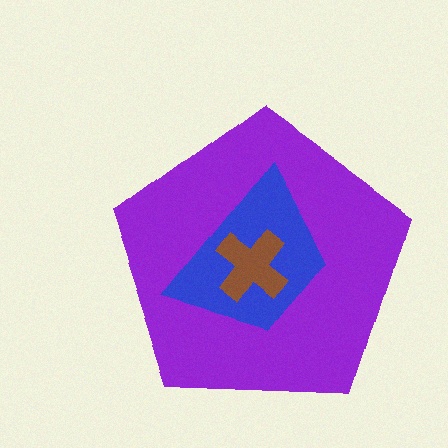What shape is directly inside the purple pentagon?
The blue trapezoid.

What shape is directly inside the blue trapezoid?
The brown cross.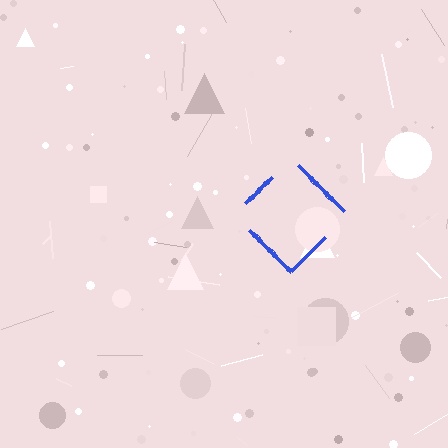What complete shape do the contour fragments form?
The contour fragments form a diamond.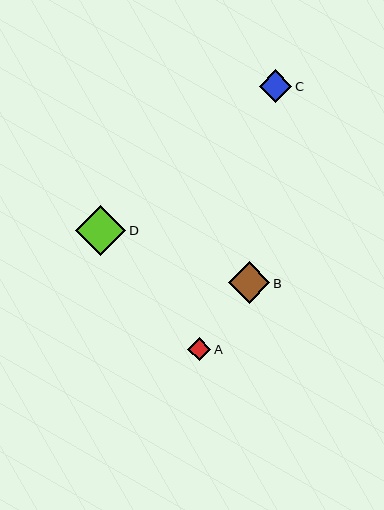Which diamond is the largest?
Diamond D is the largest with a size of approximately 50 pixels.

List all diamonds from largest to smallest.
From largest to smallest: D, B, C, A.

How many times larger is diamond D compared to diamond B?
Diamond D is approximately 1.2 times the size of diamond B.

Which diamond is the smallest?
Diamond A is the smallest with a size of approximately 23 pixels.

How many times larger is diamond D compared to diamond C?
Diamond D is approximately 1.5 times the size of diamond C.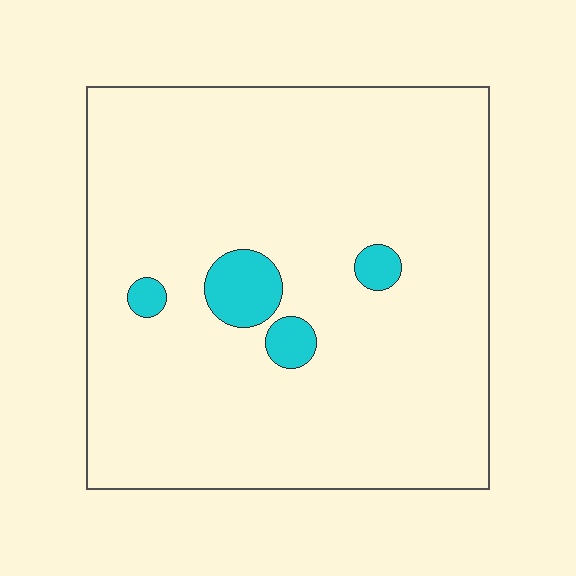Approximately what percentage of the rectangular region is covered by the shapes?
Approximately 5%.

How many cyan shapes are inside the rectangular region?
4.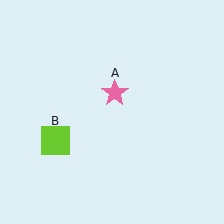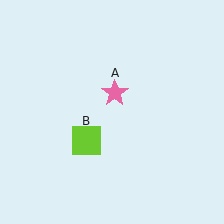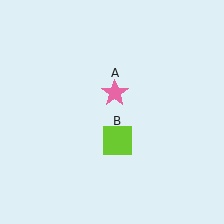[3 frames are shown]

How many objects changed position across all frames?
1 object changed position: lime square (object B).